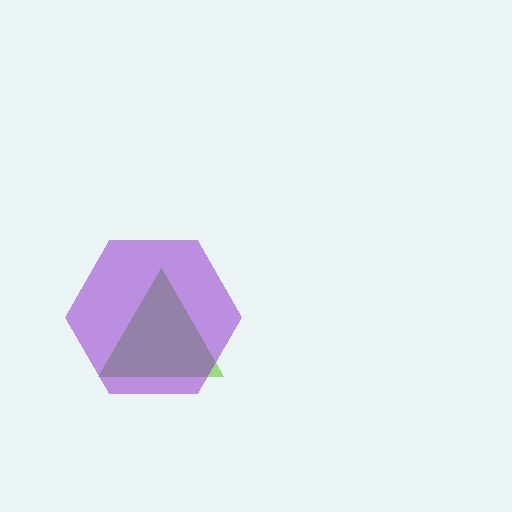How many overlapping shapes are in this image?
There are 2 overlapping shapes in the image.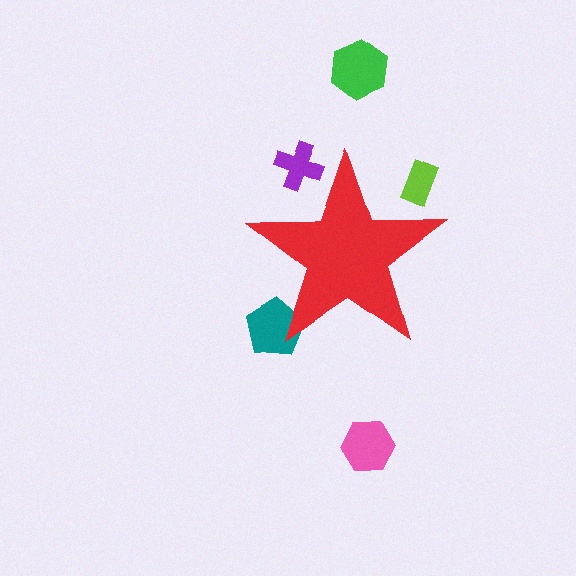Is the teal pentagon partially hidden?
Yes, the teal pentagon is partially hidden behind the red star.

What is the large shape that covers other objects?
A red star.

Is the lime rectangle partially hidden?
Yes, the lime rectangle is partially hidden behind the red star.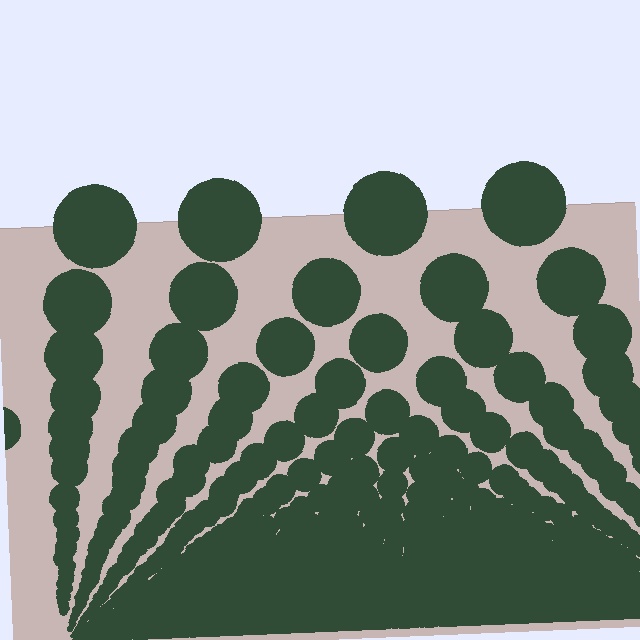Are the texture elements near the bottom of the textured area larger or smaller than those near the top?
Smaller. The gradient is inverted — elements near the bottom are smaller and denser.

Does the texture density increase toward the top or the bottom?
Density increases toward the bottom.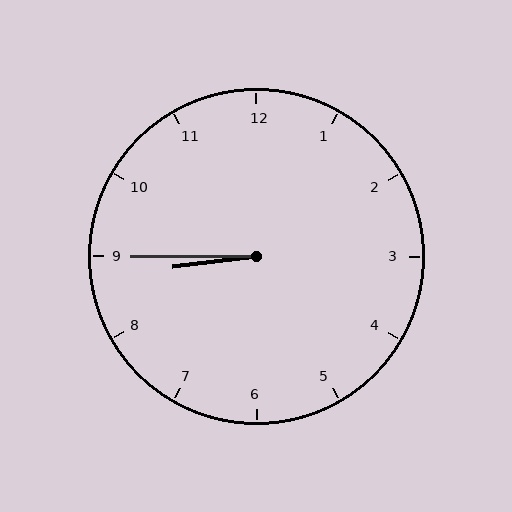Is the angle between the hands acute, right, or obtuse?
It is acute.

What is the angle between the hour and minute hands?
Approximately 8 degrees.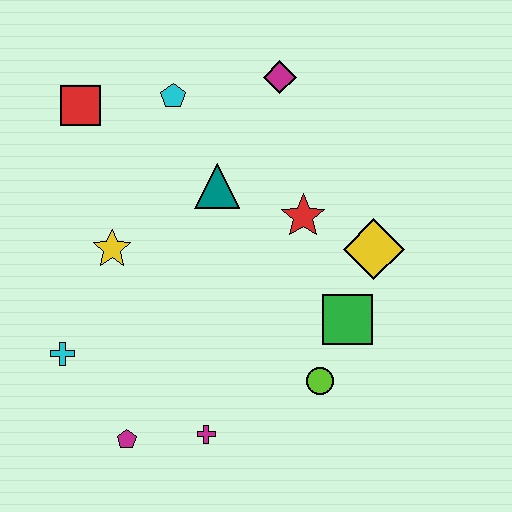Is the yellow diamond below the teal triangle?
Yes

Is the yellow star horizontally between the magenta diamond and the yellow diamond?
No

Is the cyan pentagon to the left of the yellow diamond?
Yes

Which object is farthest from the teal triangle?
The magenta pentagon is farthest from the teal triangle.